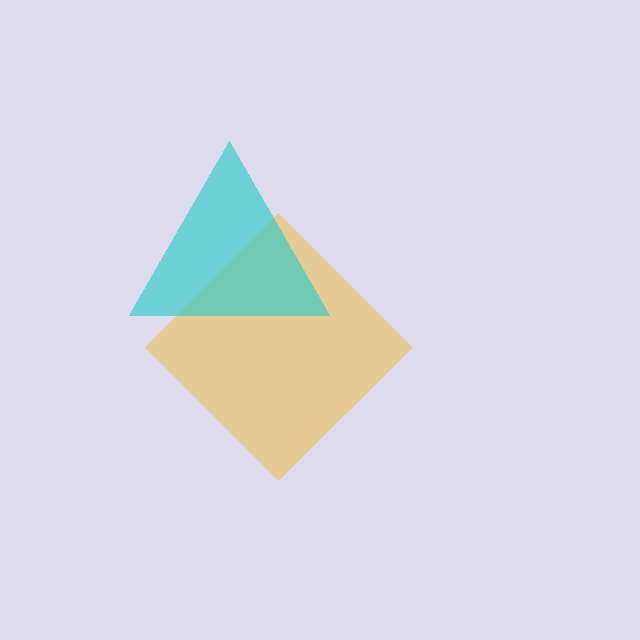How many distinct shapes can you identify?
There are 2 distinct shapes: a yellow diamond, a cyan triangle.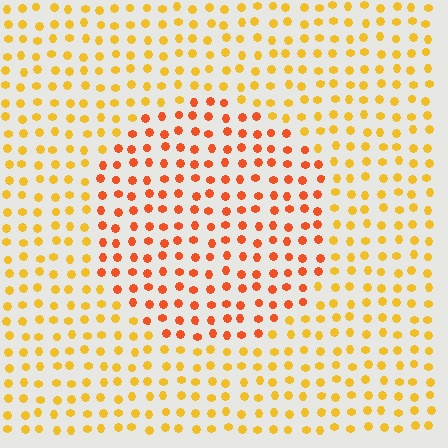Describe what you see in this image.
The image is filled with small yellow elements in a uniform arrangement. A circle-shaped region is visible where the elements are tinted to a slightly different hue, forming a subtle color boundary.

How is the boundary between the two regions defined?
The boundary is defined purely by a slight shift in hue (about 32 degrees). Spacing, size, and orientation are identical on both sides.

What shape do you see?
I see a circle.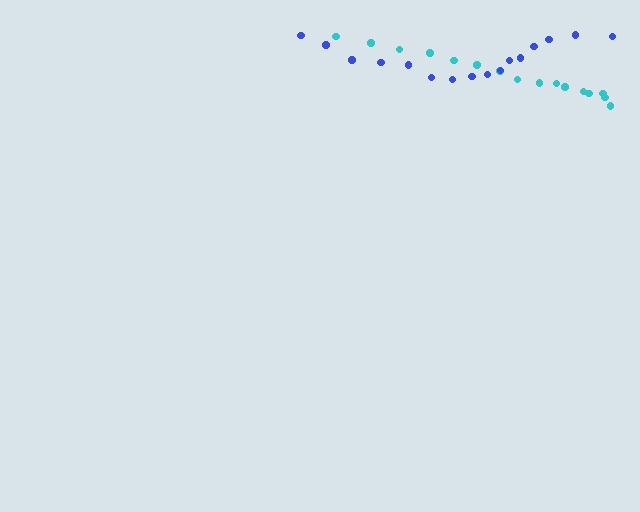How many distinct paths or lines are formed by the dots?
There are 2 distinct paths.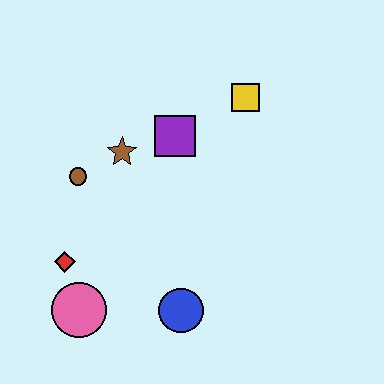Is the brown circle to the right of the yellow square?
No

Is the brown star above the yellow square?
No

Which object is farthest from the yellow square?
The pink circle is farthest from the yellow square.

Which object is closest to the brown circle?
The brown star is closest to the brown circle.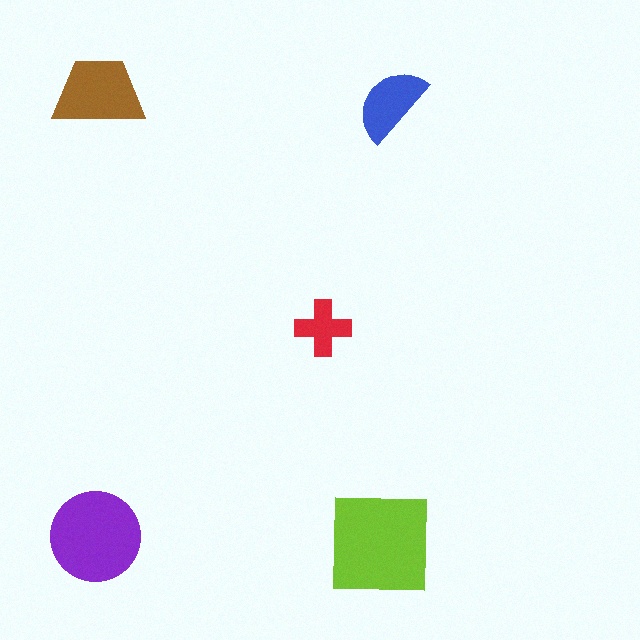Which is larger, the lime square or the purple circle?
The lime square.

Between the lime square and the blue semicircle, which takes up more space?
The lime square.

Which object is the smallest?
The red cross.